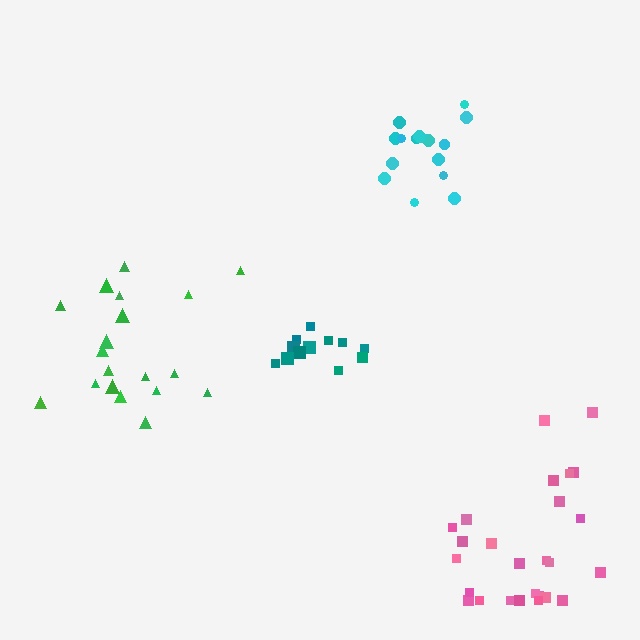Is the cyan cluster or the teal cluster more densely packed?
Teal.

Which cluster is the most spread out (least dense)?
Green.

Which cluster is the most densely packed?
Teal.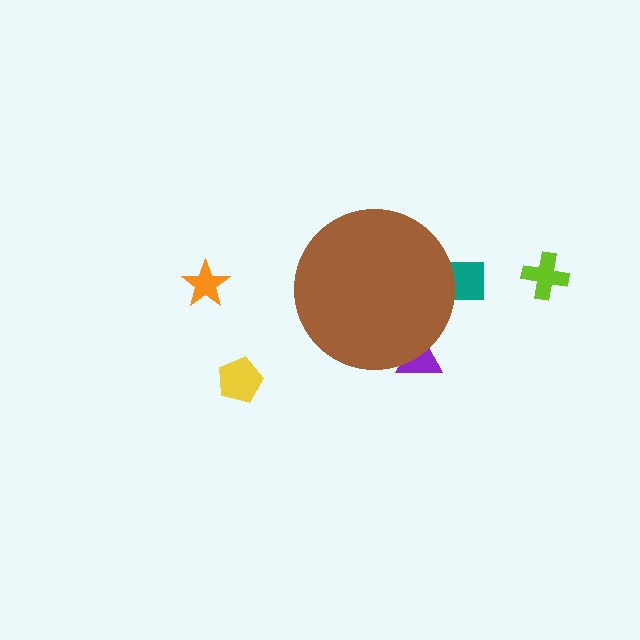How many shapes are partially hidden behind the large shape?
2 shapes are partially hidden.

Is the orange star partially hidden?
No, the orange star is fully visible.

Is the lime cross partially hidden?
No, the lime cross is fully visible.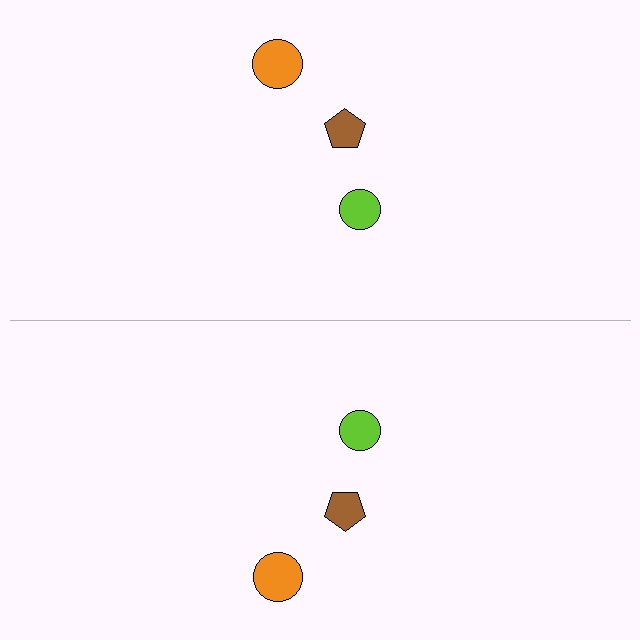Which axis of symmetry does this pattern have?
The pattern has a horizontal axis of symmetry running through the center of the image.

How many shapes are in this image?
There are 6 shapes in this image.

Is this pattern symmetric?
Yes, this pattern has bilateral (reflection) symmetry.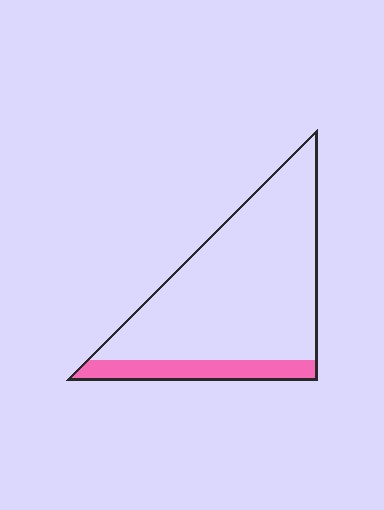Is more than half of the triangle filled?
No.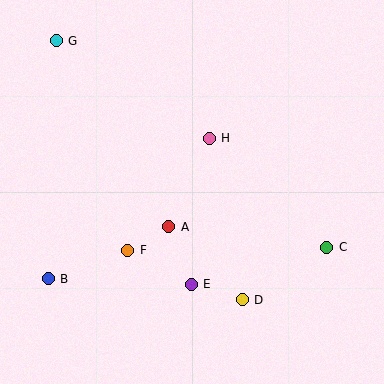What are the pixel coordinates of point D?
Point D is at (242, 300).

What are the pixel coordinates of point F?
Point F is at (128, 250).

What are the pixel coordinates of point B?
Point B is at (48, 279).